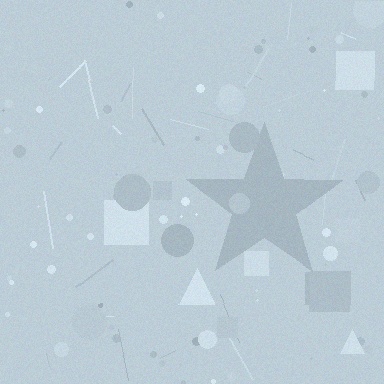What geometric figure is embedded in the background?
A star is embedded in the background.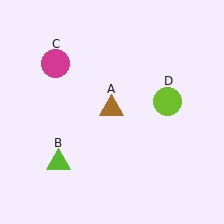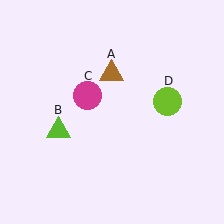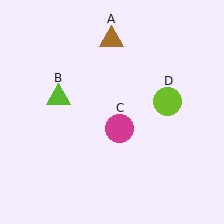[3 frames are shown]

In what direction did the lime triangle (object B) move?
The lime triangle (object B) moved up.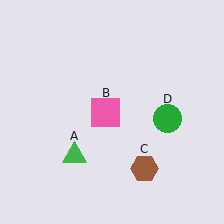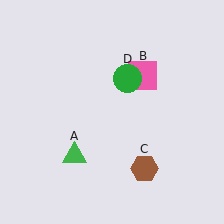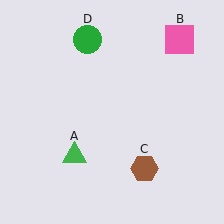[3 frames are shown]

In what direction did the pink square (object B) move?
The pink square (object B) moved up and to the right.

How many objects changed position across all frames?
2 objects changed position: pink square (object B), green circle (object D).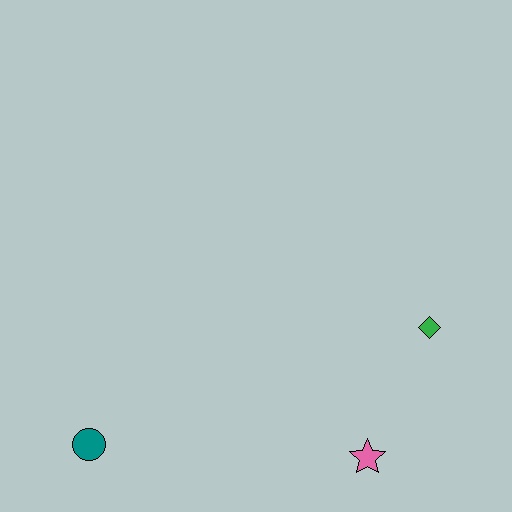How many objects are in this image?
There are 3 objects.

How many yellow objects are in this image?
There are no yellow objects.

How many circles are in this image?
There is 1 circle.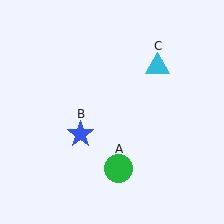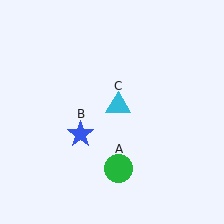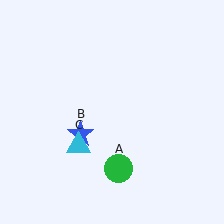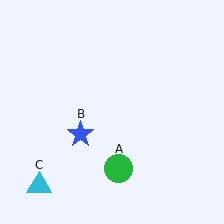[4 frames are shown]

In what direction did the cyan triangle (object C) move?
The cyan triangle (object C) moved down and to the left.